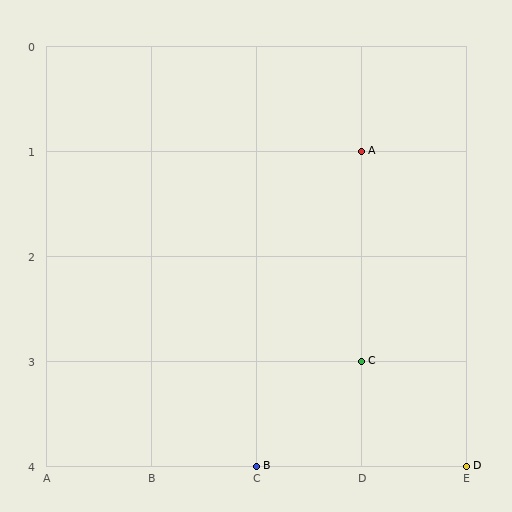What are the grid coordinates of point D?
Point D is at grid coordinates (E, 4).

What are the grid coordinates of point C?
Point C is at grid coordinates (D, 3).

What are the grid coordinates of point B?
Point B is at grid coordinates (C, 4).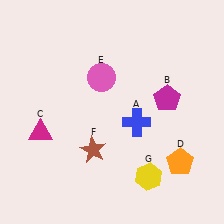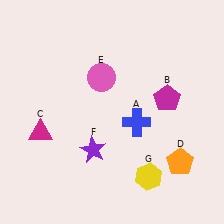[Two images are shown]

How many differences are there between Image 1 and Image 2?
There is 1 difference between the two images.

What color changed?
The star (F) changed from brown in Image 1 to purple in Image 2.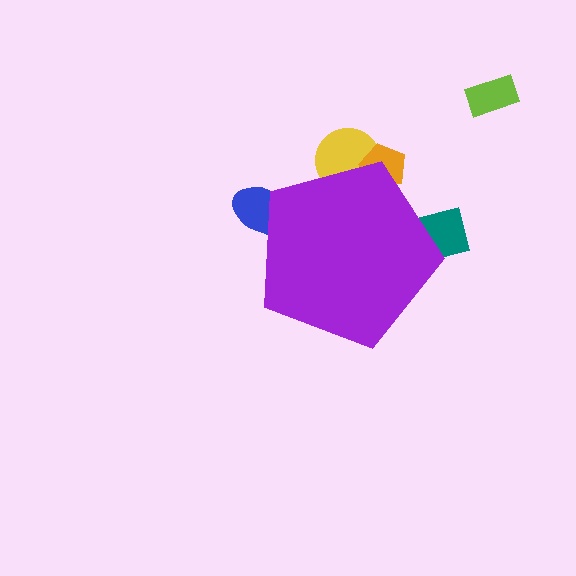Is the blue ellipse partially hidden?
Yes, the blue ellipse is partially hidden behind the purple pentagon.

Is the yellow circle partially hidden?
Yes, the yellow circle is partially hidden behind the purple pentagon.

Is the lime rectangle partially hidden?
No, the lime rectangle is fully visible.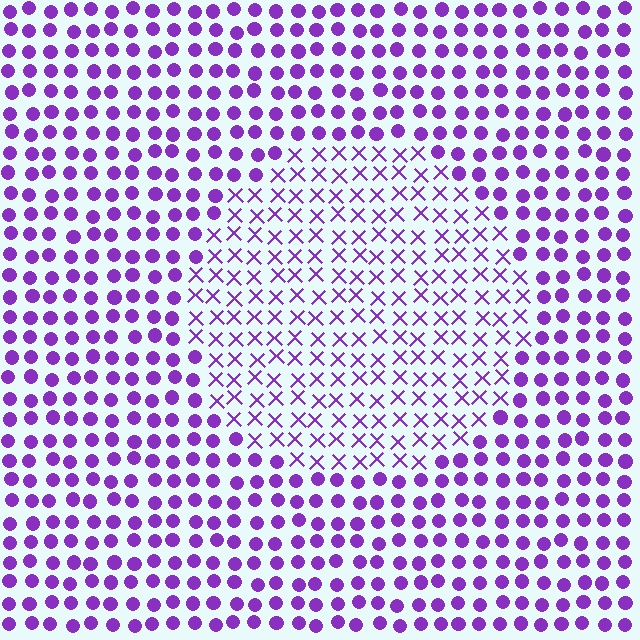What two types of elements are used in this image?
The image uses X marks inside the circle region and circles outside it.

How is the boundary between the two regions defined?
The boundary is defined by a change in element shape: X marks inside vs. circles outside. All elements share the same color and spacing.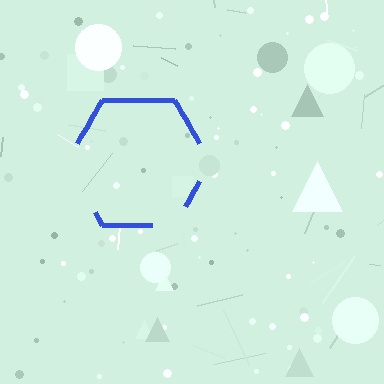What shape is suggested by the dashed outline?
The dashed outline suggests a hexagon.